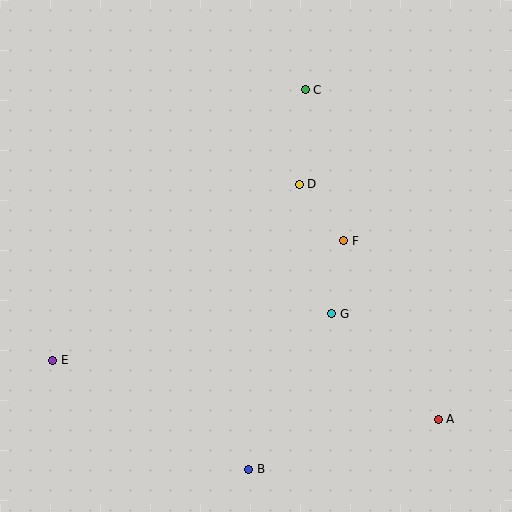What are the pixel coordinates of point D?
Point D is at (299, 184).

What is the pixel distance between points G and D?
The distance between G and D is 133 pixels.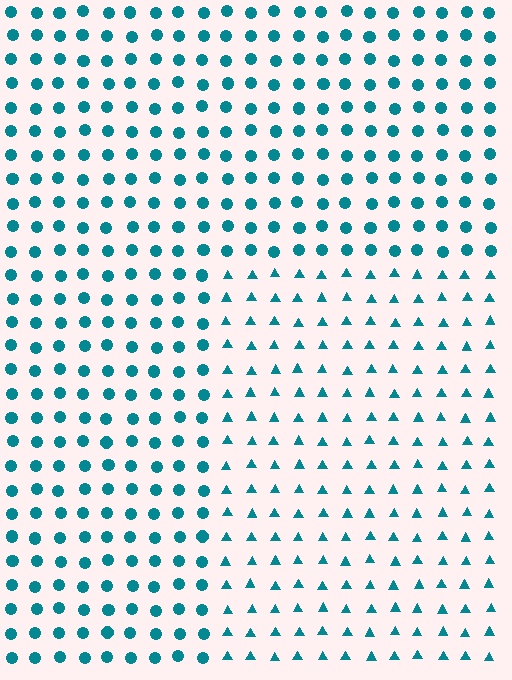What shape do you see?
I see a rectangle.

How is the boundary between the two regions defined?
The boundary is defined by a change in element shape: triangles inside vs. circles outside. All elements share the same color and spacing.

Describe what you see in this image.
The image is filled with small teal elements arranged in a uniform grid. A rectangle-shaped region contains triangles, while the surrounding area contains circles. The boundary is defined purely by the change in element shape.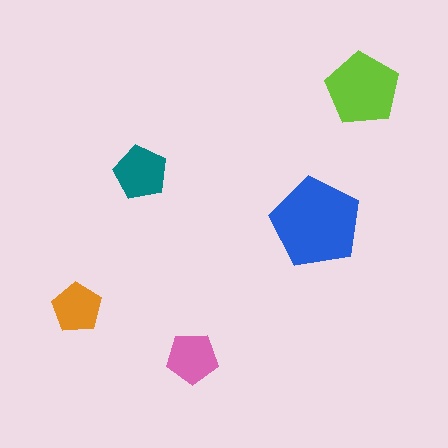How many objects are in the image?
There are 5 objects in the image.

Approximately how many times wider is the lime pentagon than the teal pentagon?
About 1.5 times wider.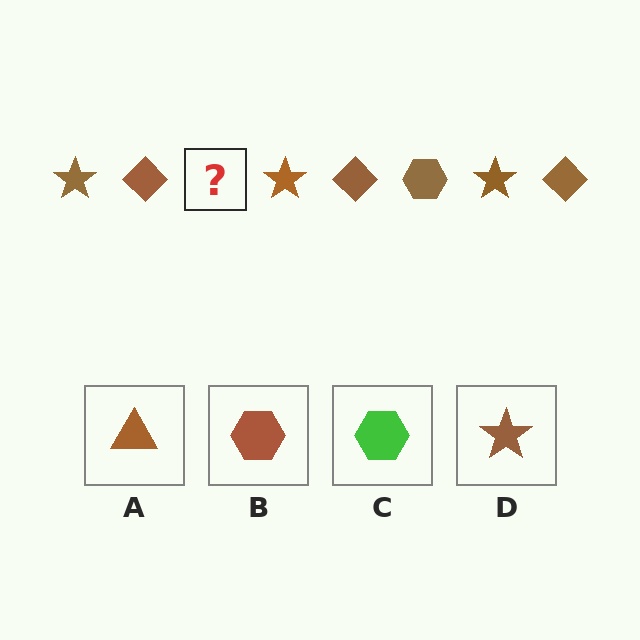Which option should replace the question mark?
Option B.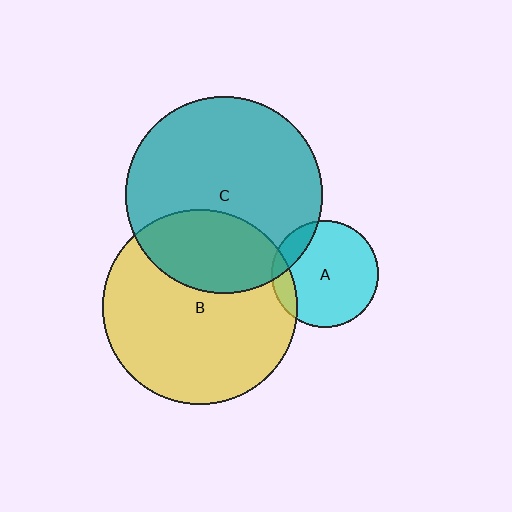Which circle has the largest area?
Circle C (teal).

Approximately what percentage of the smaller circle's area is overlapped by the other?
Approximately 30%.